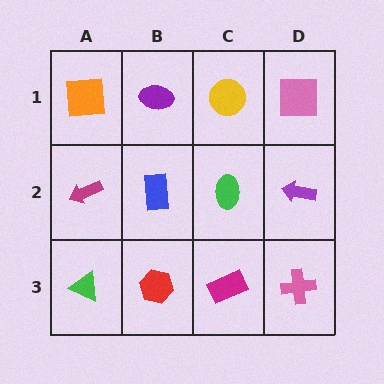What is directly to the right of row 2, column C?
A purple arrow.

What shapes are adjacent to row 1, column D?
A purple arrow (row 2, column D), a yellow circle (row 1, column C).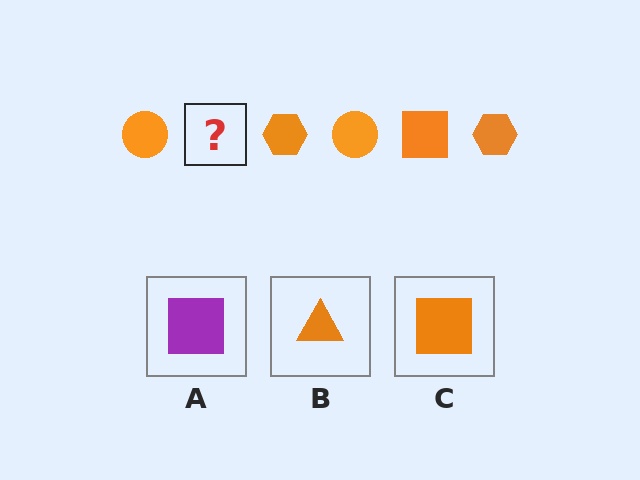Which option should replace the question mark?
Option C.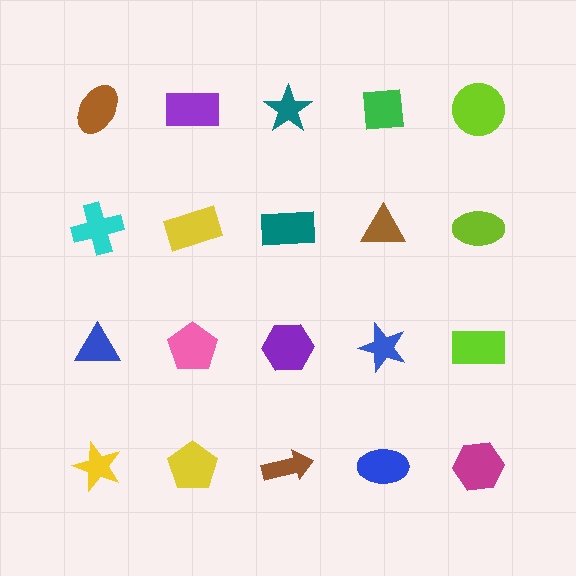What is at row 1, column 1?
A brown ellipse.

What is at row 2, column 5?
A lime ellipse.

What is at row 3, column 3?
A purple hexagon.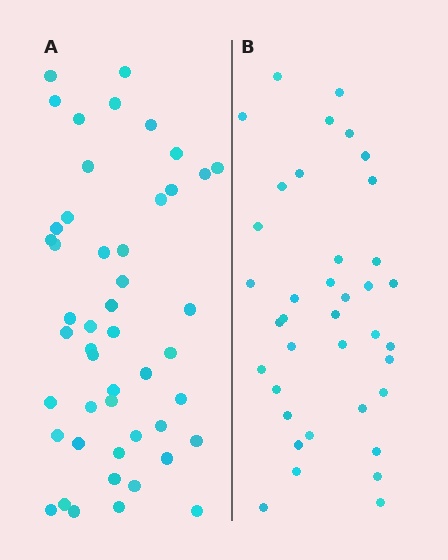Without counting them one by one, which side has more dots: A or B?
Region A (the left region) has more dots.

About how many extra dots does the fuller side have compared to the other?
Region A has roughly 10 or so more dots than region B.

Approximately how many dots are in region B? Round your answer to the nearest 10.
About 40 dots. (The exact count is 38, which rounds to 40.)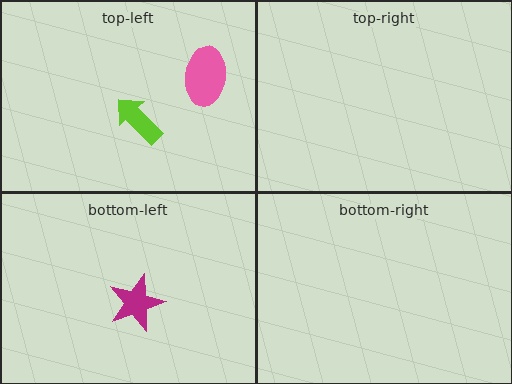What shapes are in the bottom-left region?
The magenta star.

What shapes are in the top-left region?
The lime arrow, the pink ellipse.